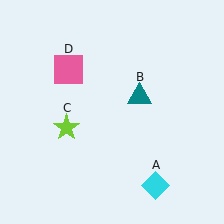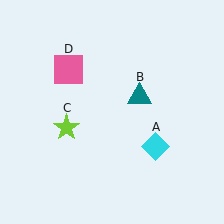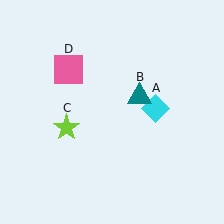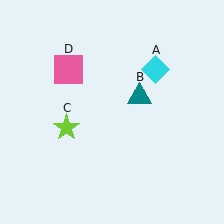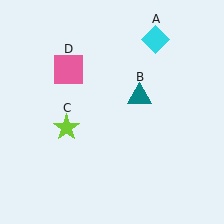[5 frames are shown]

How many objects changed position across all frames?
1 object changed position: cyan diamond (object A).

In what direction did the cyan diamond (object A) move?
The cyan diamond (object A) moved up.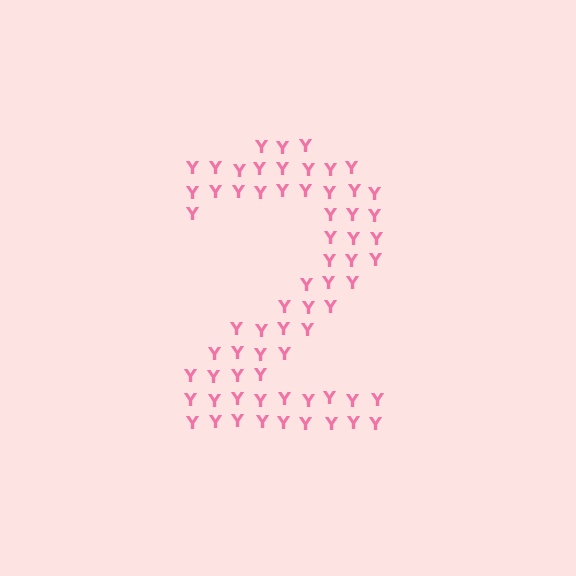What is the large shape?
The large shape is the digit 2.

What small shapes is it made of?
It is made of small letter Y's.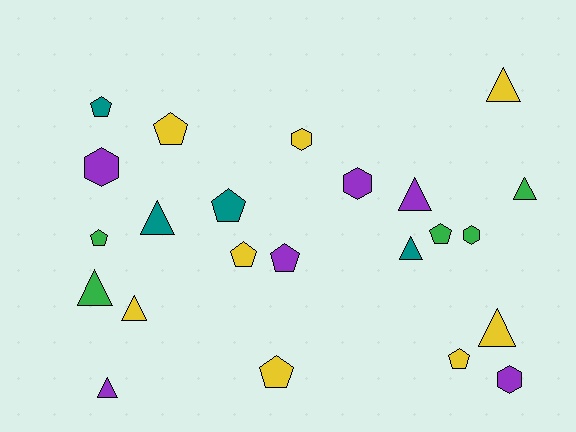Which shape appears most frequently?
Pentagon, with 9 objects.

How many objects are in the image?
There are 23 objects.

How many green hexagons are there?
There is 1 green hexagon.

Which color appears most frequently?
Yellow, with 8 objects.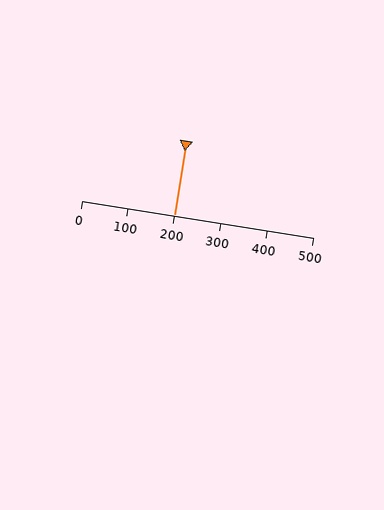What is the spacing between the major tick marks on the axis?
The major ticks are spaced 100 apart.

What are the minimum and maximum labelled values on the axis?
The axis runs from 0 to 500.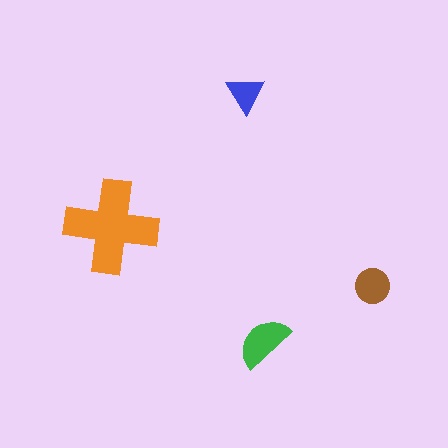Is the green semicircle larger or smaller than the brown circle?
Larger.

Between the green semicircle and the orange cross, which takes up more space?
The orange cross.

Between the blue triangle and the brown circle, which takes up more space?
The brown circle.